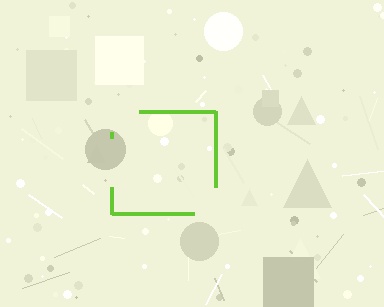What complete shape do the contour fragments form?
The contour fragments form a square.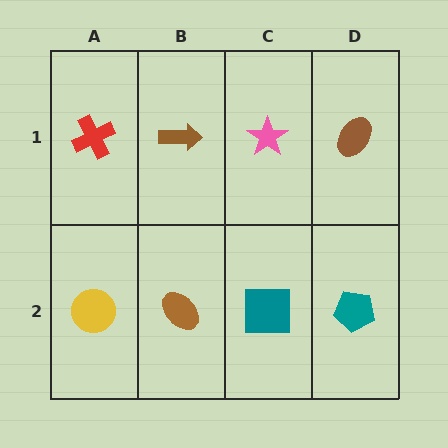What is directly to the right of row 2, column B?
A teal square.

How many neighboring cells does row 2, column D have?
2.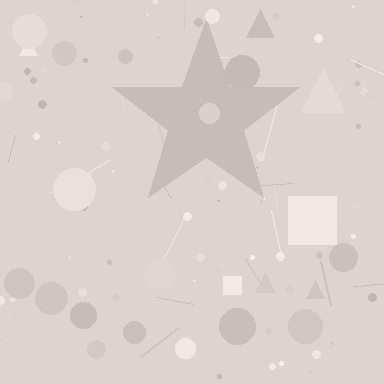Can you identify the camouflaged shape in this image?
The camouflaged shape is a star.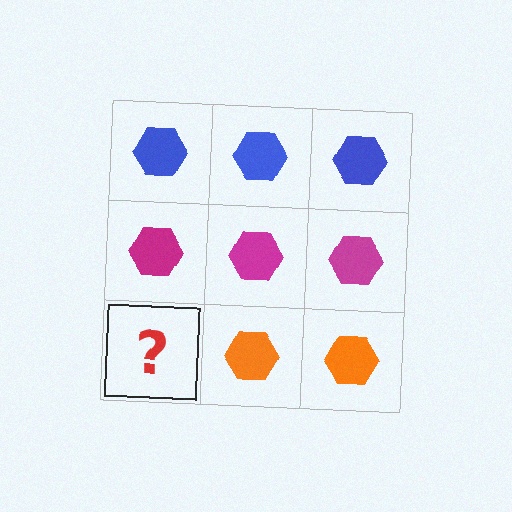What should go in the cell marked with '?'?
The missing cell should contain an orange hexagon.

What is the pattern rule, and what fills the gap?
The rule is that each row has a consistent color. The gap should be filled with an orange hexagon.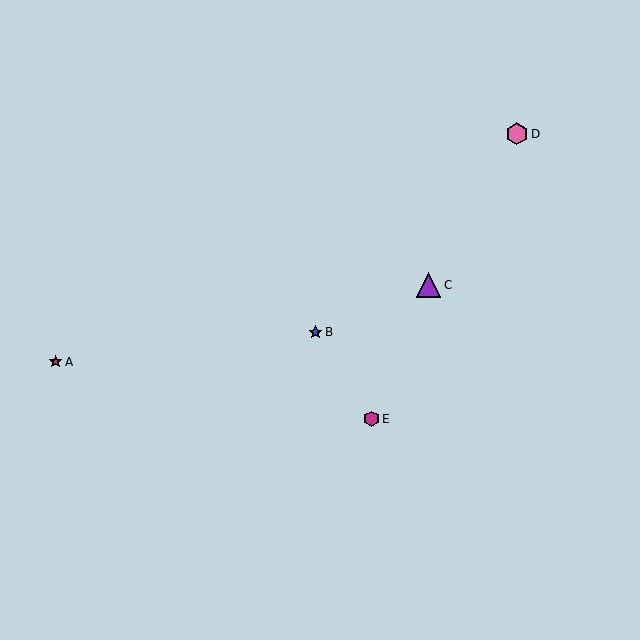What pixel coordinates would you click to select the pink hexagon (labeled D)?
Click at (517, 134) to select the pink hexagon D.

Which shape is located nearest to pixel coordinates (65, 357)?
The red star (labeled A) at (56, 362) is nearest to that location.